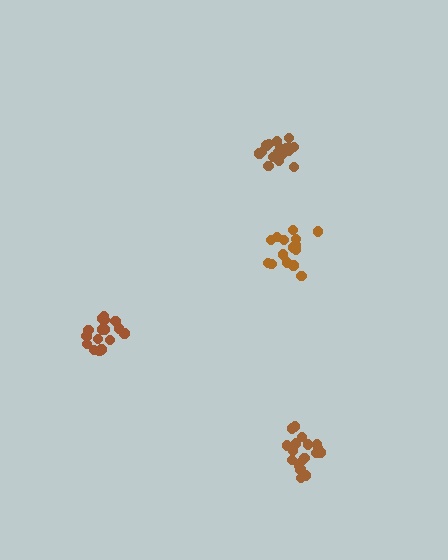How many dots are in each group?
Group 1: 18 dots, Group 2: 19 dots, Group 3: 19 dots, Group 4: 15 dots (71 total).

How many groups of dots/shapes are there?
There are 4 groups.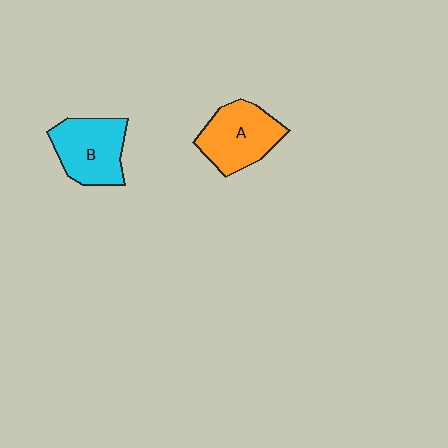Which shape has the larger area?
Shape A (orange).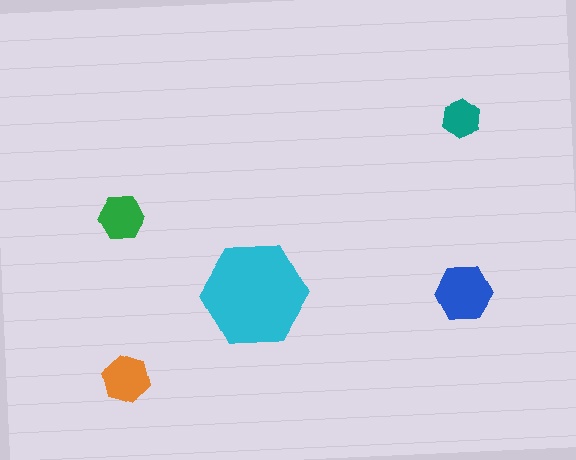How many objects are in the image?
There are 5 objects in the image.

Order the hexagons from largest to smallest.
the cyan one, the blue one, the orange one, the green one, the teal one.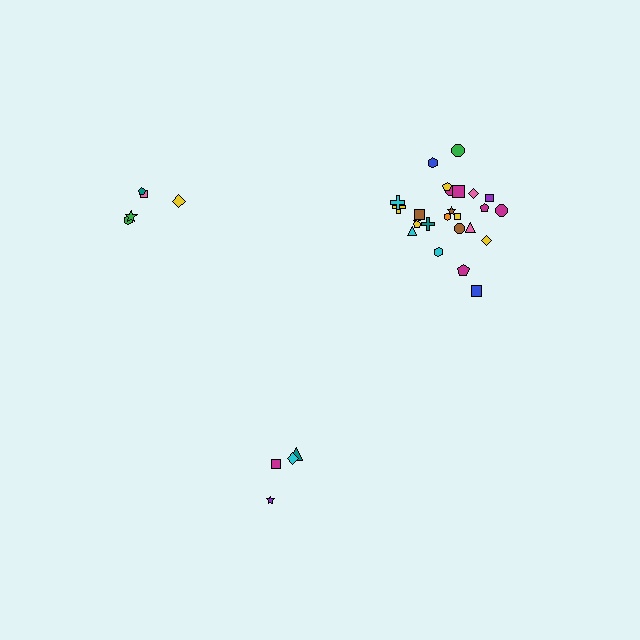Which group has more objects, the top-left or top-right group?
The top-right group.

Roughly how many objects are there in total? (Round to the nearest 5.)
Roughly 35 objects in total.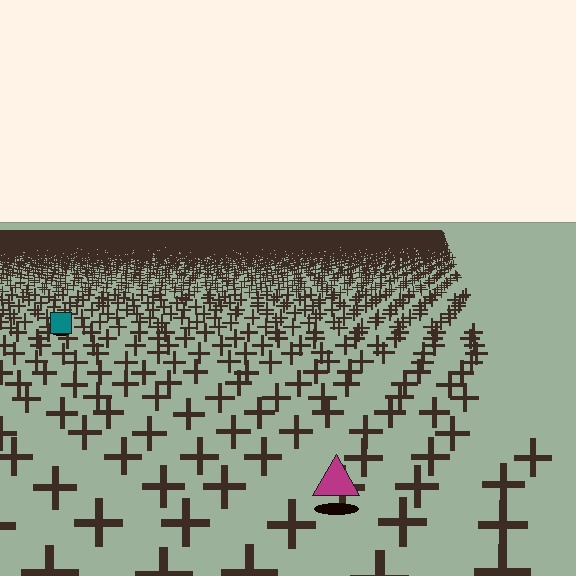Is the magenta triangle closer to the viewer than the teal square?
Yes. The magenta triangle is closer — you can tell from the texture gradient: the ground texture is coarser near it.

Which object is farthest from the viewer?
The teal square is farthest from the viewer. It appears smaller and the ground texture around it is denser.